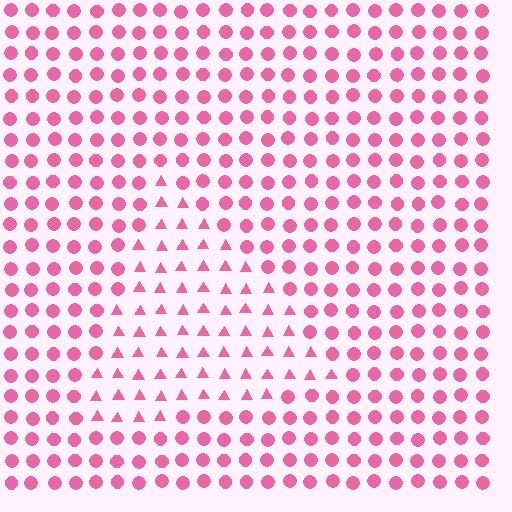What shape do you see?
I see a triangle.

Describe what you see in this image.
The image is filled with small pink elements arranged in a uniform grid. A triangle-shaped region contains triangles, while the surrounding area contains circles. The boundary is defined purely by the change in element shape.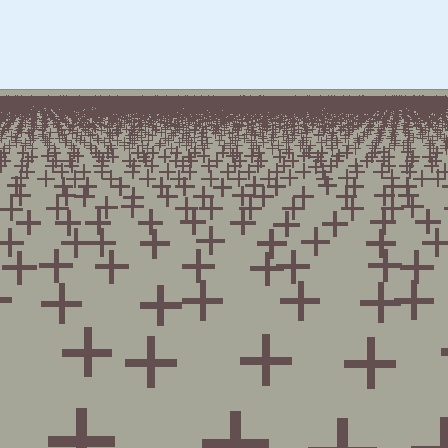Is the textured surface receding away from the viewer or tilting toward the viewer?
The surface is receding away from the viewer. Texture elements get smaller and denser toward the top.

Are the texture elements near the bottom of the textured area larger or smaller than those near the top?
Larger. Near the bottom, elements are closer to the viewer and appear at a bigger on-screen size.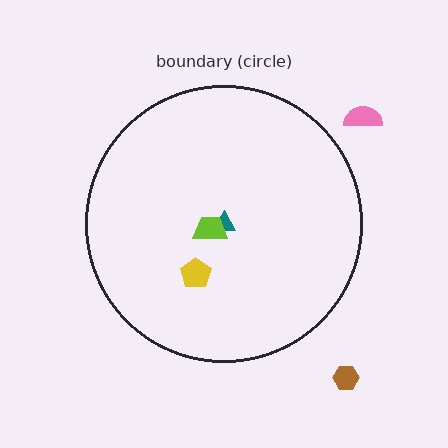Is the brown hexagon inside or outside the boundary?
Outside.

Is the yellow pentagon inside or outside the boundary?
Inside.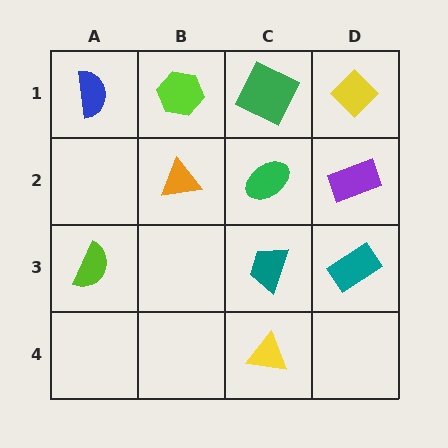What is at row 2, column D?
A purple rectangle.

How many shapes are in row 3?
3 shapes.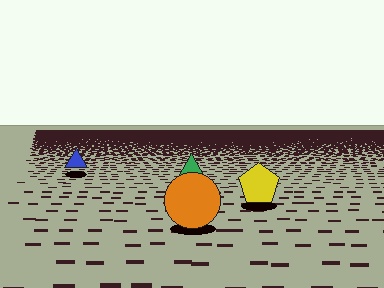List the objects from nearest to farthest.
From nearest to farthest: the orange circle, the yellow pentagon, the green triangle, the blue triangle.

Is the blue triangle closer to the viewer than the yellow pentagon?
No. The yellow pentagon is closer — you can tell from the texture gradient: the ground texture is coarser near it.